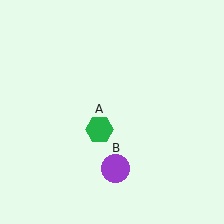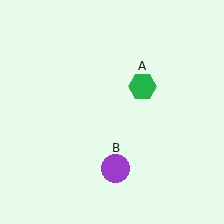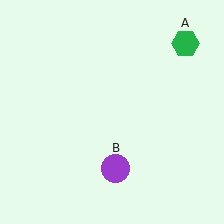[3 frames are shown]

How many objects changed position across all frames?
1 object changed position: green hexagon (object A).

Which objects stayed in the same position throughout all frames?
Purple circle (object B) remained stationary.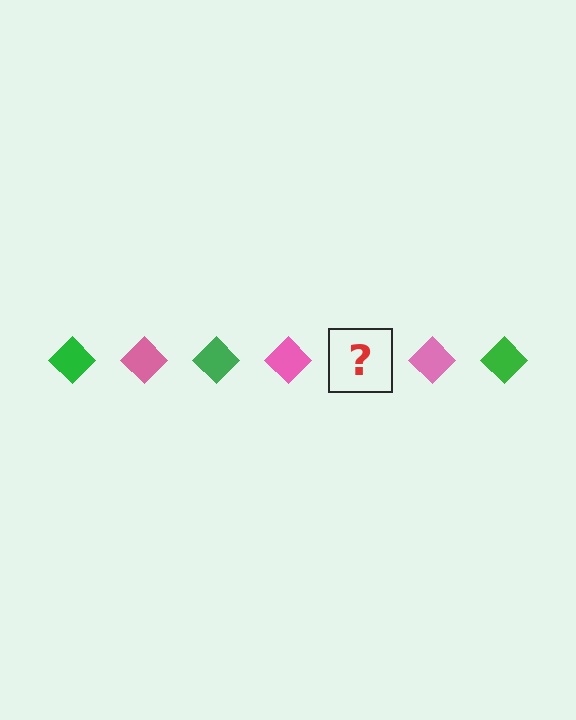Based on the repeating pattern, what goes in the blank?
The blank should be a green diamond.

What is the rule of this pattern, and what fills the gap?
The rule is that the pattern cycles through green, pink diamonds. The gap should be filled with a green diamond.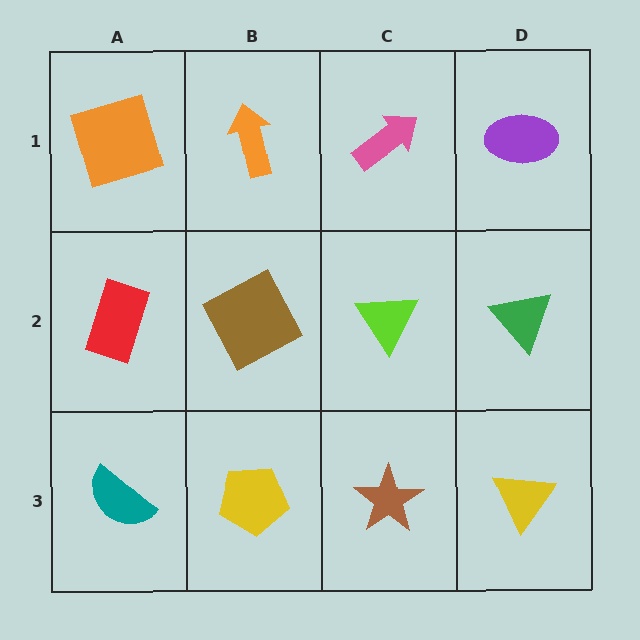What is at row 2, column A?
A red rectangle.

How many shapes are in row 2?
4 shapes.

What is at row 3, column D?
A yellow triangle.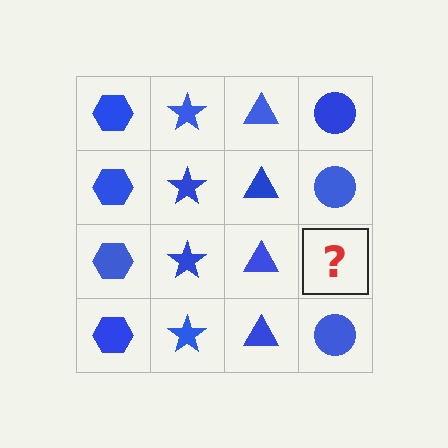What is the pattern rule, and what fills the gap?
The rule is that each column has a consistent shape. The gap should be filled with a blue circle.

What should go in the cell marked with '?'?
The missing cell should contain a blue circle.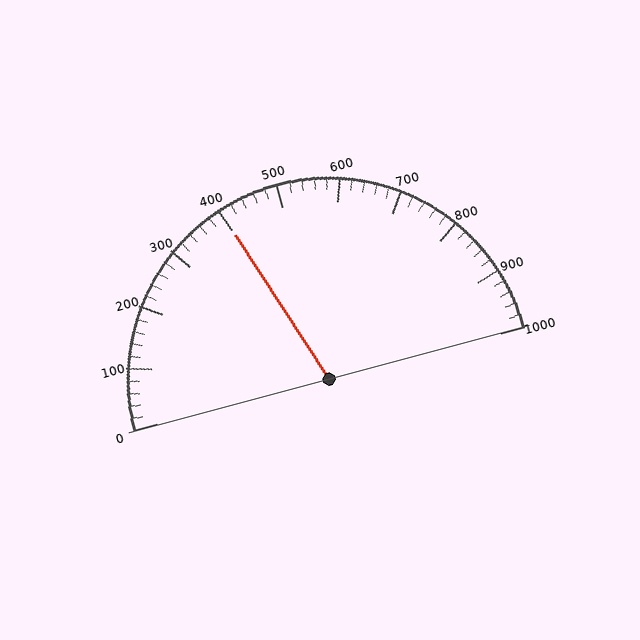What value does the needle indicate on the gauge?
The needle indicates approximately 400.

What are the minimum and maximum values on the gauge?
The gauge ranges from 0 to 1000.